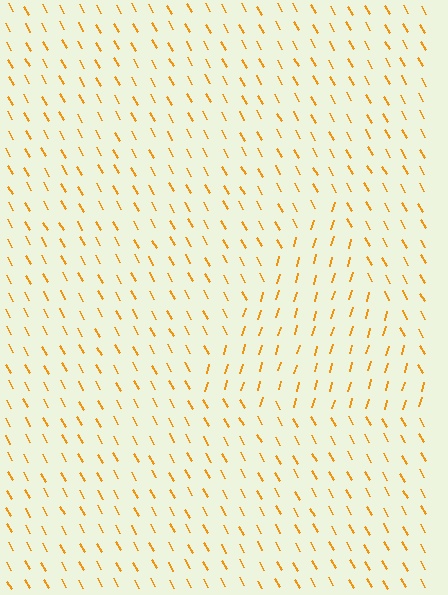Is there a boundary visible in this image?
Yes, there is a texture boundary formed by a change in line orientation.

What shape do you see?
I see a triangle.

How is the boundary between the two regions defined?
The boundary is defined purely by a change in line orientation (approximately 45 degrees difference). All lines are the same color and thickness.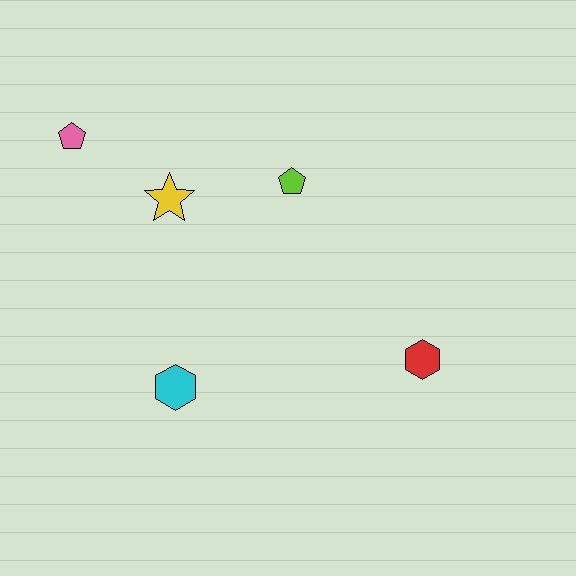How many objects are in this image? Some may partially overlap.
There are 5 objects.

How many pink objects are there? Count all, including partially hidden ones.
There is 1 pink object.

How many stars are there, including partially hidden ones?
There is 1 star.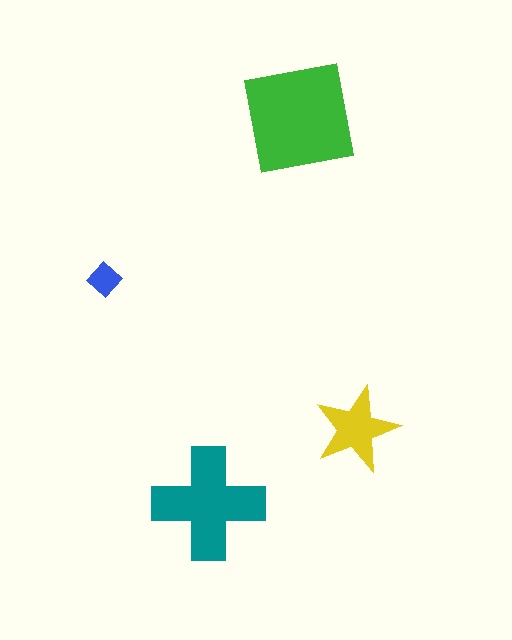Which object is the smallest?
The blue diamond.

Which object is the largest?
The green square.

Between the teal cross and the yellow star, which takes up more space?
The teal cross.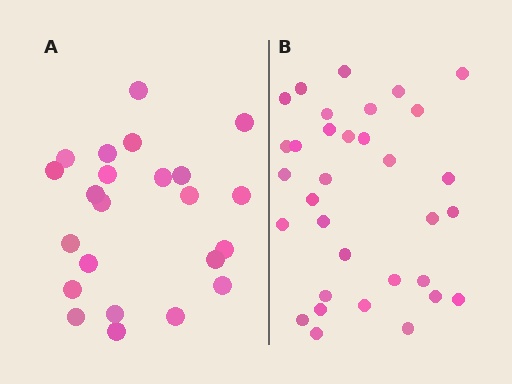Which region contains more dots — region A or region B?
Region B (the right region) has more dots.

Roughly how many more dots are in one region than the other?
Region B has roughly 10 or so more dots than region A.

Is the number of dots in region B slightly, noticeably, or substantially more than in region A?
Region B has noticeably more, but not dramatically so. The ratio is roughly 1.4 to 1.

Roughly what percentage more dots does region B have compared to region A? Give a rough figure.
About 45% more.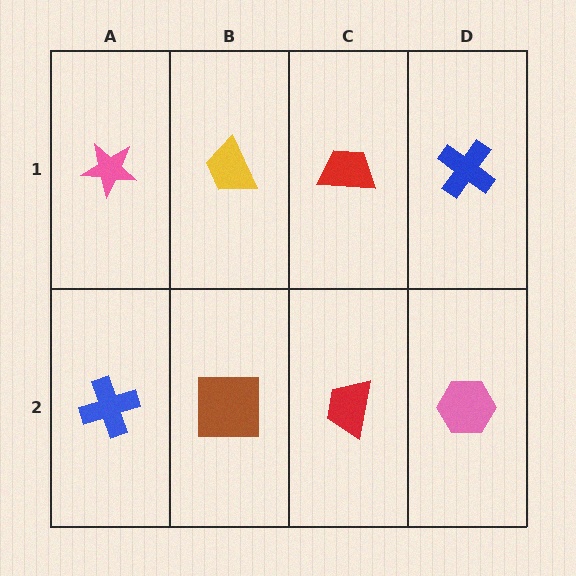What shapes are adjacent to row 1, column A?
A blue cross (row 2, column A), a yellow trapezoid (row 1, column B).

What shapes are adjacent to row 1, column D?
A pink hexagon (row 2, column D), a red trapezoid (row 1, column C).